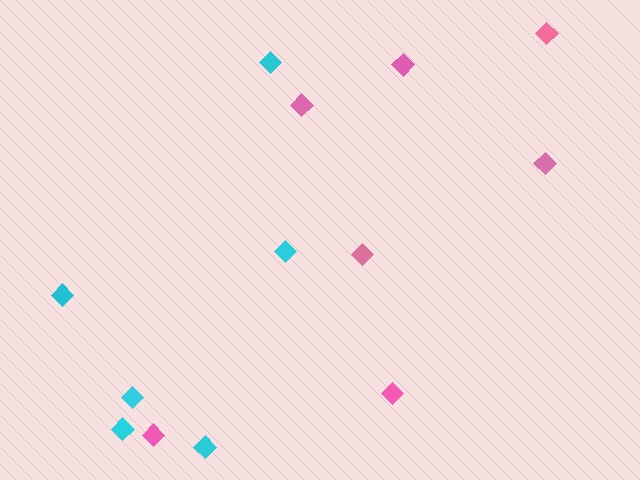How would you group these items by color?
There are 2 groups: one group of cyan diamonds (6) and one group of pink diamonds (7).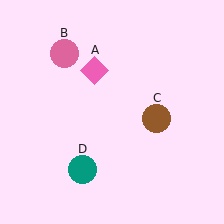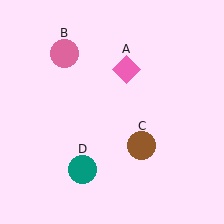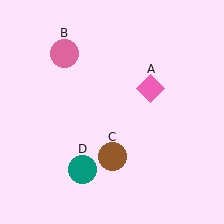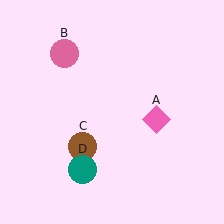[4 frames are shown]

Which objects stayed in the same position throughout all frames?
Pink circle (object B) and teal circle (object D) remained stationary.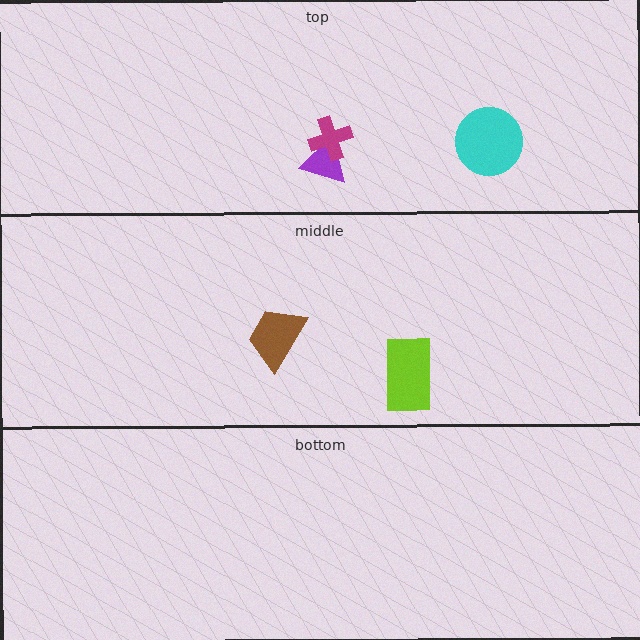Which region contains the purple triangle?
The top region.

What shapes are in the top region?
The purple triangle, the magenta cross, the cyan circle.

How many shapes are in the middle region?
2.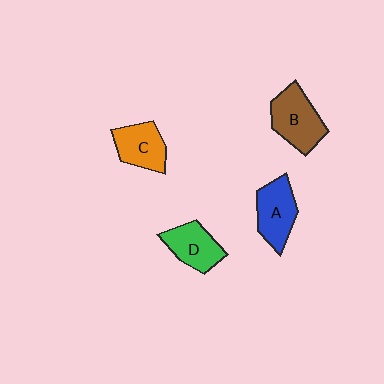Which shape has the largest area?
Shape B (brown).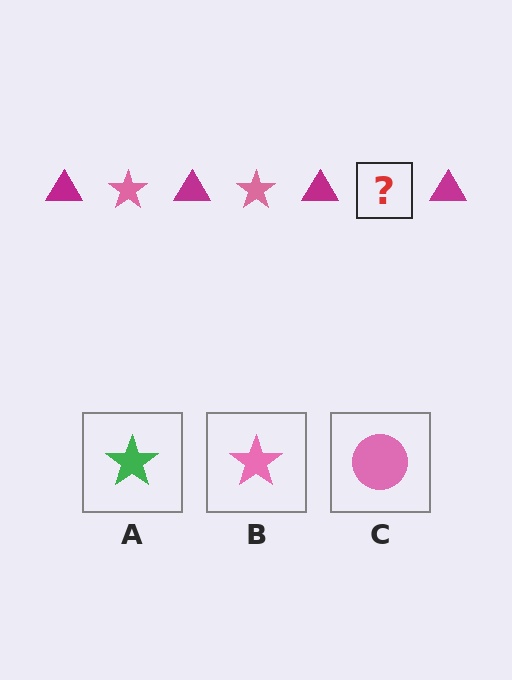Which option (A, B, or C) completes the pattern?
B.